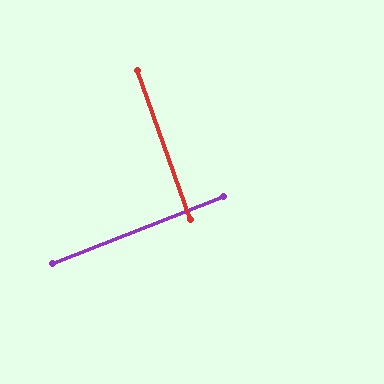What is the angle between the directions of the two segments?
Approximately 88 degrees.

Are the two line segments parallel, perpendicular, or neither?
Perpendicular — they meet at approximately 88°.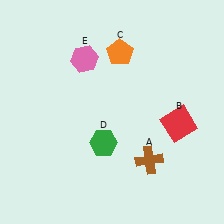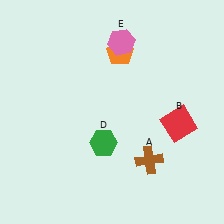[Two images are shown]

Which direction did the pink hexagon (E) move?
The pink hexagon (E) moved right.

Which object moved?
The pink hexagon (E) moved right.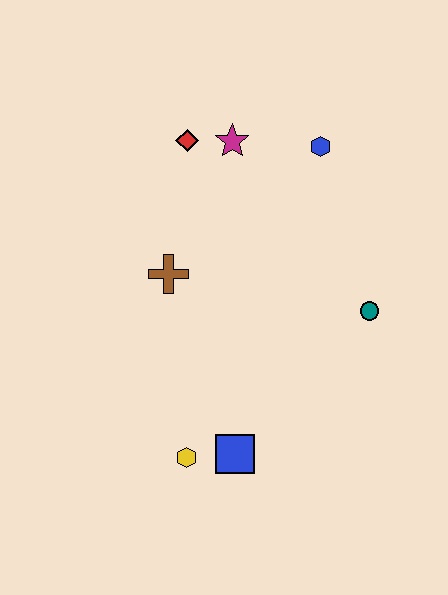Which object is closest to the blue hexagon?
The magenta star is closest to the blue hexagon.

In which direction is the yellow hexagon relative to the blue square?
The yellow hexagon is to the left of the blue square.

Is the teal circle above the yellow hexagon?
Yes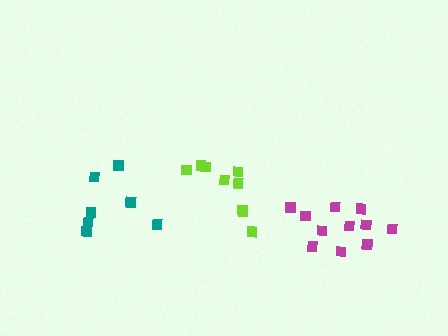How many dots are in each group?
Group 1: 9 dots, Group 2: 11 dots, Group 3: 7 dots (27 total).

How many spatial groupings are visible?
There are 3 spatial groupings.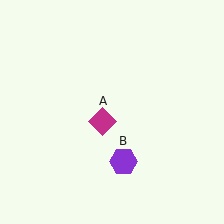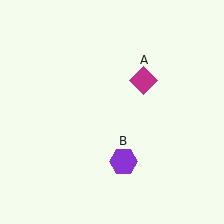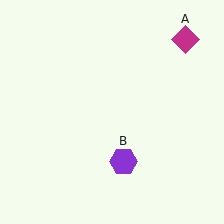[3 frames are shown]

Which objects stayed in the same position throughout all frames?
Purple hexagon (object B) remained stationary.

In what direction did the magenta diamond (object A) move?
The magenta diamond (object A) moved up and to the right.